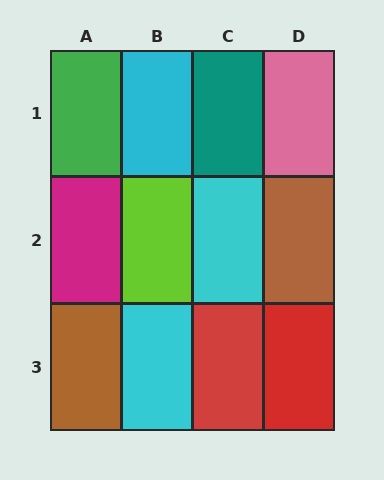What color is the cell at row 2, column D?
Brown.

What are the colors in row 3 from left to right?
Brown, cyan, red, red.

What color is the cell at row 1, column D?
Pink.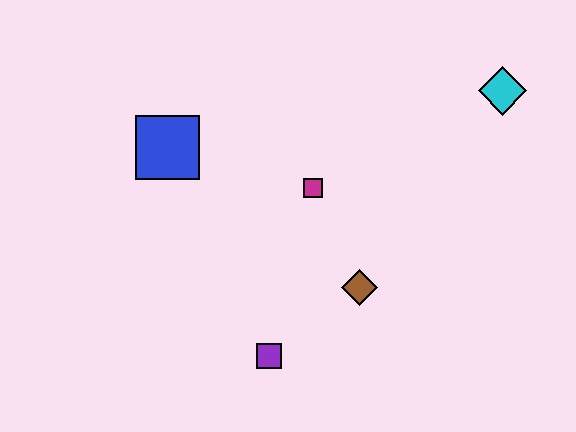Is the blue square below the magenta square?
No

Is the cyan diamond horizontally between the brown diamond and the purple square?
No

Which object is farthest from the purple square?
The cyan diamond is farthest from the purple square.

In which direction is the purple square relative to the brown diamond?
The purple square is to the left of the brown diamond.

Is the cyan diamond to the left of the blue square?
No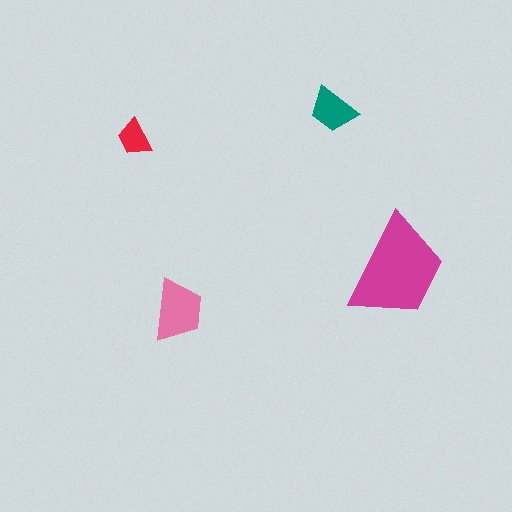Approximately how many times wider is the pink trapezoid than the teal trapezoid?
About 1.5 times wider.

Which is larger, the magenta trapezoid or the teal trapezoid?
The magenta one.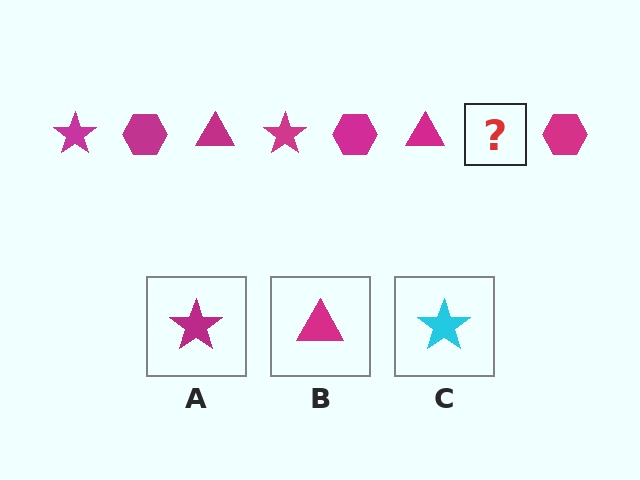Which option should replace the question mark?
Option A.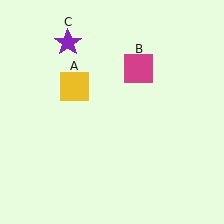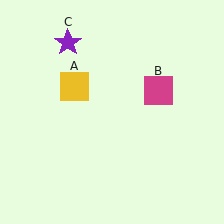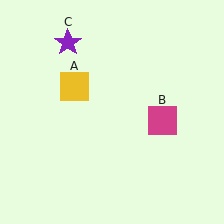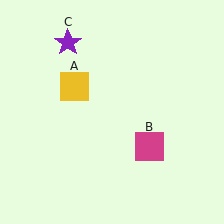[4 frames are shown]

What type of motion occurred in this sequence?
The magenta square (object B) rotated clockwise around the center of the scene.